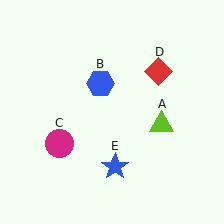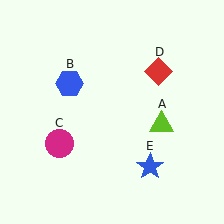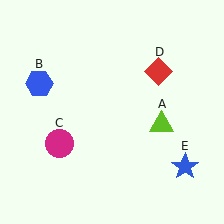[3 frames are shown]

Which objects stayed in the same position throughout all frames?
Lime triangle (object A) and magenta circle (object C) and red diamond (object D) remained stationary.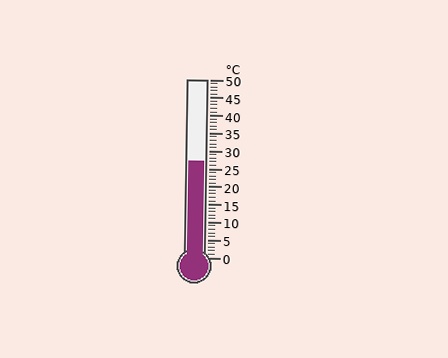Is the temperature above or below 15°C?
The temperature is above 15°C.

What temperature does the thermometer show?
The thermometer shows approximately 27°C.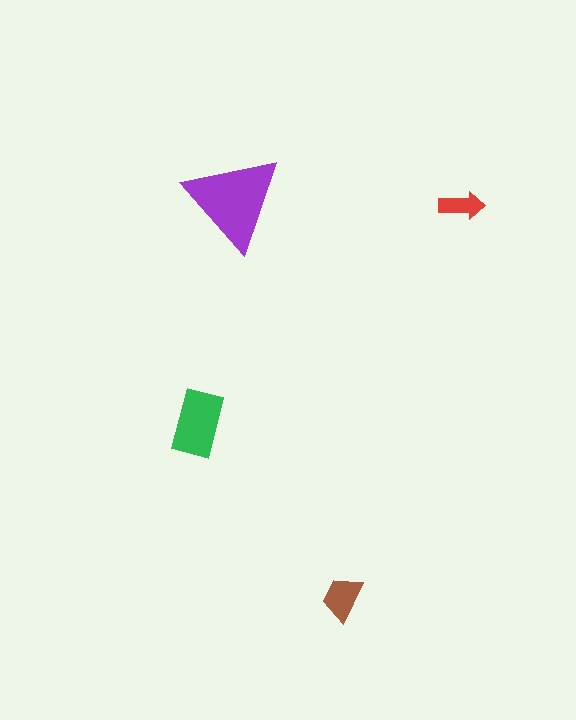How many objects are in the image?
There are 4 objects in the image.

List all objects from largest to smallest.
The purple triangle, the green rectangle, the brown trapezoid, the red arrow.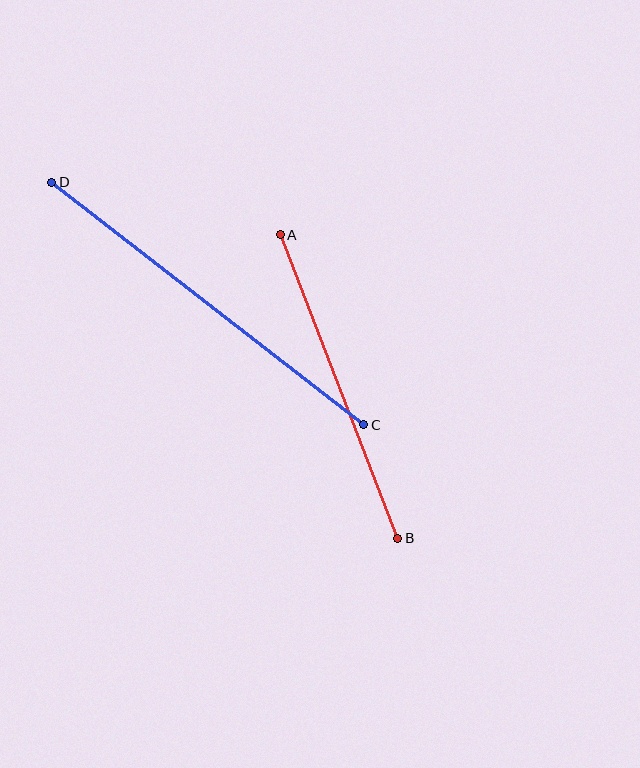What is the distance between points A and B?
The distance is approximately 326 pixels.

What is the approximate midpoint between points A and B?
The midpoint is at approximately (339, 387) pixels.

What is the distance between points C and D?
The distance is approximately 395 pixels.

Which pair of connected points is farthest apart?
Points C and D are farthest apart.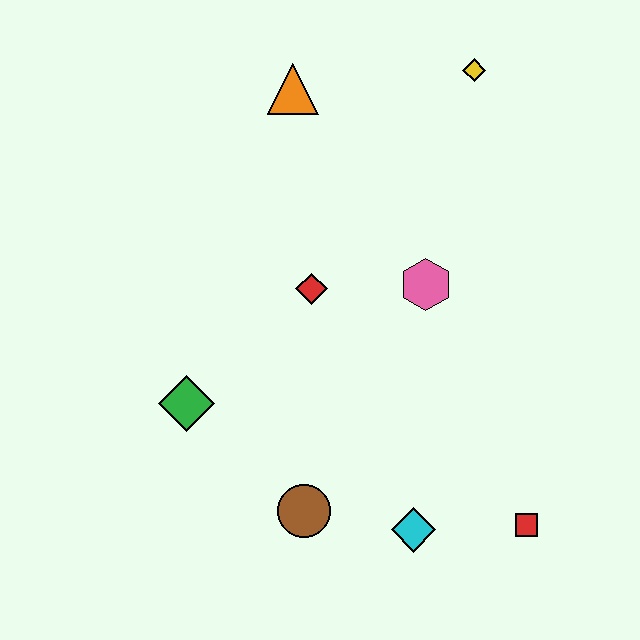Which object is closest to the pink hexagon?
The red diamond is closest to the pink hexagon.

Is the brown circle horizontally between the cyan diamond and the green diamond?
Yes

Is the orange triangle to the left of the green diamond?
No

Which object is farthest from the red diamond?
The red square is farthest from the red diamond.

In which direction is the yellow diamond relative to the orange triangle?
The yellow diamond is to the right of the orange triangle.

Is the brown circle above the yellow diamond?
No